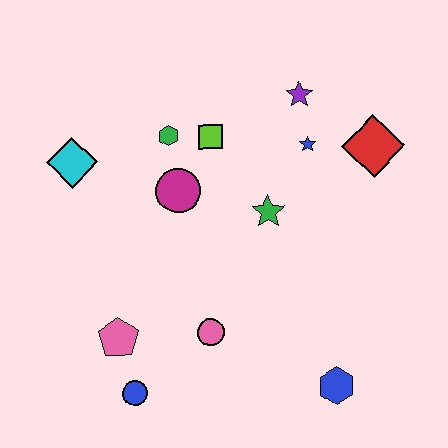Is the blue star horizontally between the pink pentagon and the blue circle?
No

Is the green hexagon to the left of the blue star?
Yes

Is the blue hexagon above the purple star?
No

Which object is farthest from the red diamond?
The blue circle is farthest from the red diamond.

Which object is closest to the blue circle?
The pink pentagon is closest to the blue circle.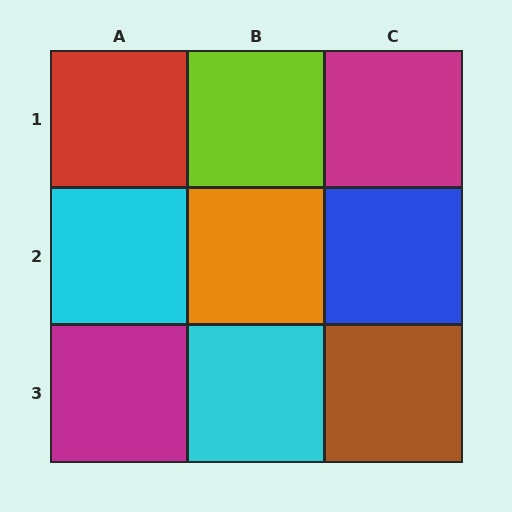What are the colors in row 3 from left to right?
Magenta, cyan, brown.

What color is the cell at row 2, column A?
Cyan.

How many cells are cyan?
2 cells are cyan.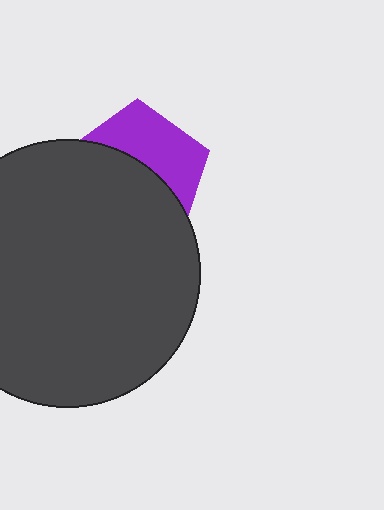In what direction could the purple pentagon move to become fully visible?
The purple pentagon could move up. That would shift it out from behind the dark gray circle entirely.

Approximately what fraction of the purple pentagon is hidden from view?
Roughly 58% of the purple pentagon is hidden behind the dark gray circle.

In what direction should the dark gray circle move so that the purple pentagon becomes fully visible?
The dark gray circle should move down. That is the shortest direction to clear the overlap and leave the purple pentagon fully visible.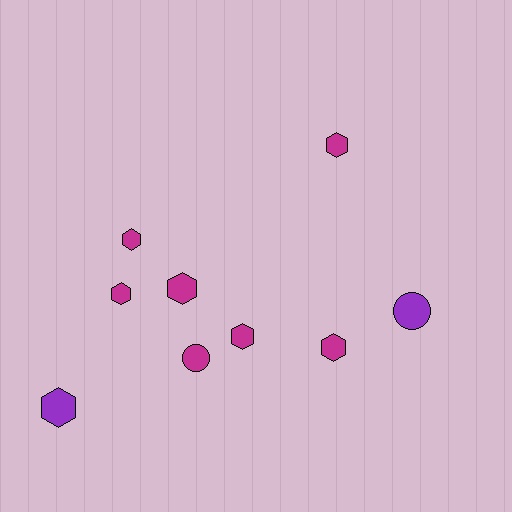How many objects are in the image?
There are 9 objects.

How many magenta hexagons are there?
There are 6 magenta hexagons.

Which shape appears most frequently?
Hexagon, with 7 objects.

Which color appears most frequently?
Magenta, with 7 objects.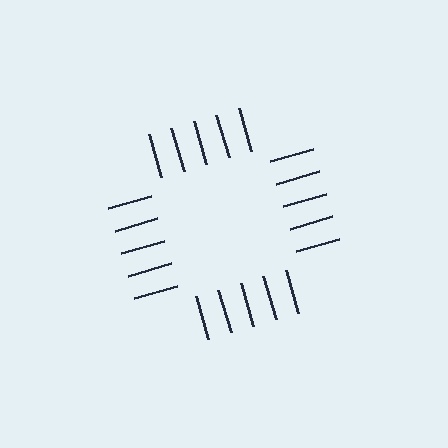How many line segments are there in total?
20 — 5 along each of the 4 edges.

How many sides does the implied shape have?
4 sides — the line-ends trace a square.